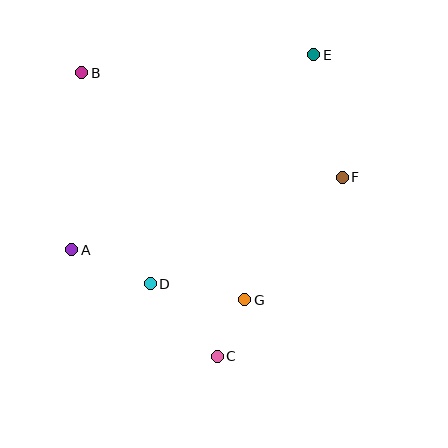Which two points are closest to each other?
Points C and G are closest to each other.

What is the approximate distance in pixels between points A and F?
The distance between A and F is approximately 280 pixels.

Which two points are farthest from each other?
Points C and E are farthest from each other.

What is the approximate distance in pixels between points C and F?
The distance between C and F is approximately 218 pixels.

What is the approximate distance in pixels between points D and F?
The distance between D and F is approximately 220 pixels.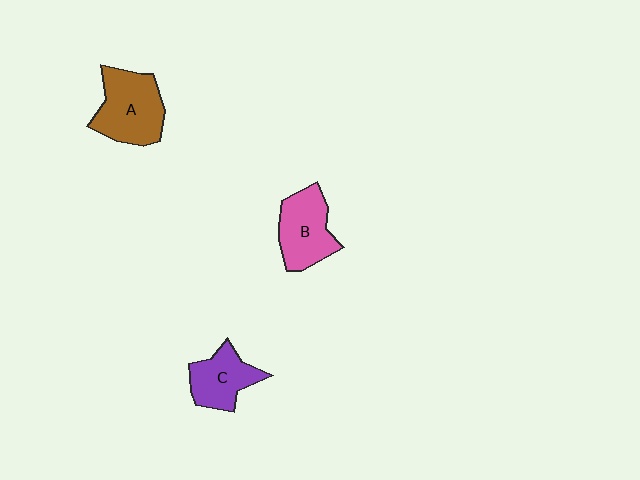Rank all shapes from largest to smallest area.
From largest to smallest: A (brown), B (pink), C (purple).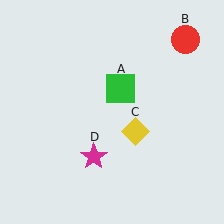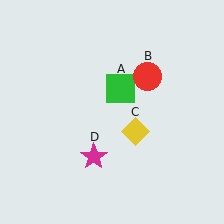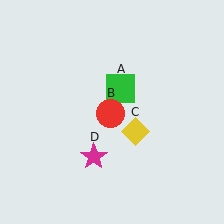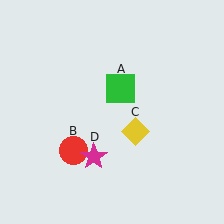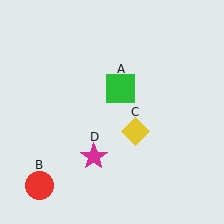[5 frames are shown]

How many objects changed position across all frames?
1 object changed position: red circle (object B).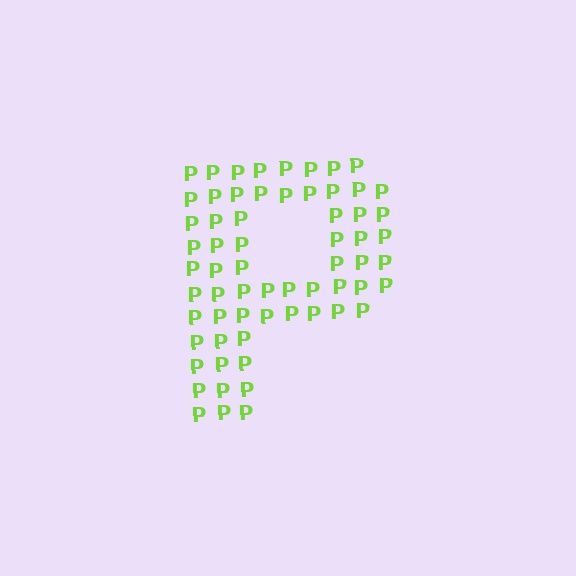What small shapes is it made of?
It is made of small letter P's.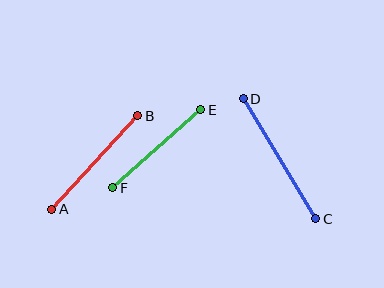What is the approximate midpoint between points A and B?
The midpoint is at approximately (95, 162) pixels.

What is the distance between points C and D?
The distance is approximately 141 pixels.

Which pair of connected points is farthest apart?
Points C and D are farthest apart.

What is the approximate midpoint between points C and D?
The midpoint is at approximately (279, 159) pixels.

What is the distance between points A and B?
The distance is approximately 127 pixels.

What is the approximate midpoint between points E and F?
The midpoint is at approximately (157, 149) pixels.